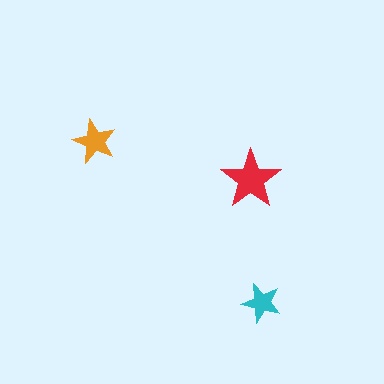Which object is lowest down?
The cyan star is bottommost.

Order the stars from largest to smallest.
the red one, the orange one, the cyan one.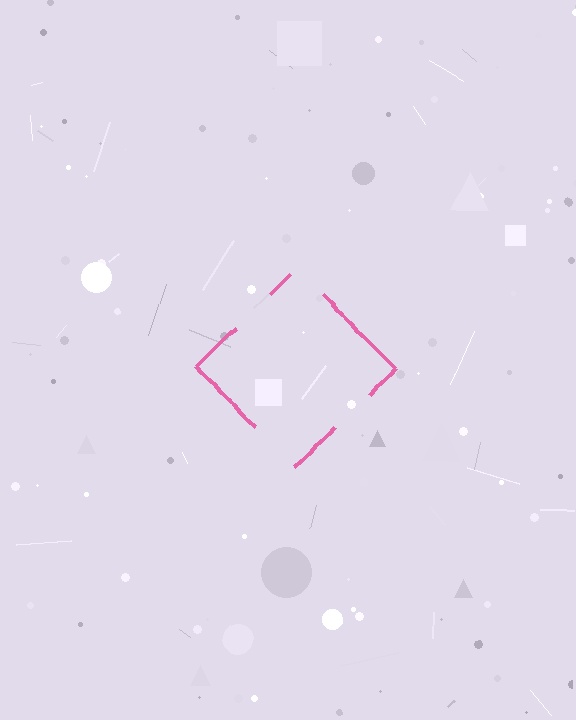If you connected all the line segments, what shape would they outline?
They would outline a diamond.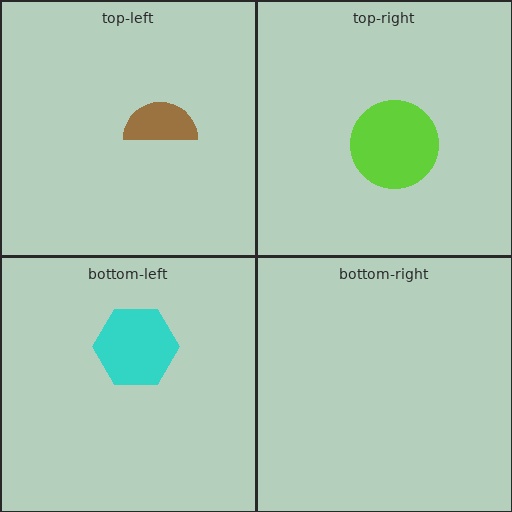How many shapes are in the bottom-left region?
1.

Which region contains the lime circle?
The top-right region.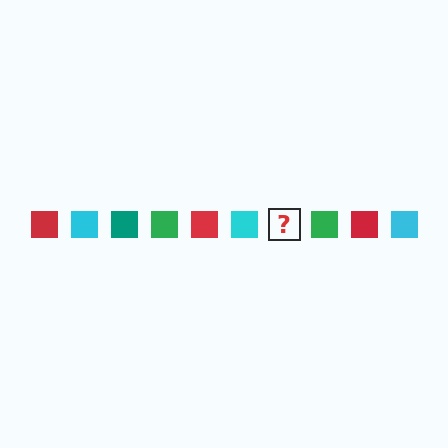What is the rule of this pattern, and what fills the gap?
The rule is that the pattern cycles through red, cyan, teal, green squares. The gap should be filled with a teal square.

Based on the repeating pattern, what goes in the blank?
The blank should be a teal square.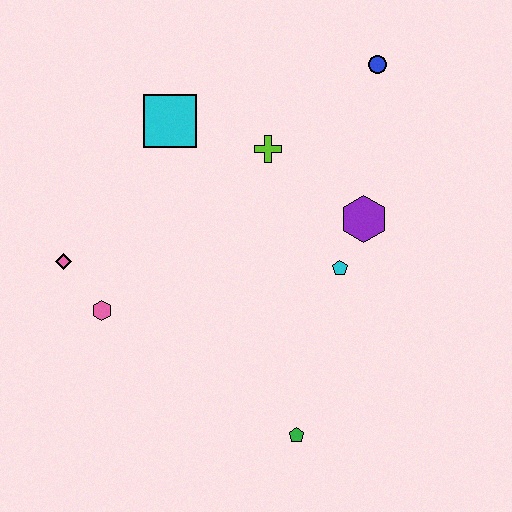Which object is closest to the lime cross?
The cyan square is closest to the lime cross.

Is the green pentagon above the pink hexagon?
No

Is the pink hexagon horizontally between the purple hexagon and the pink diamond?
Yes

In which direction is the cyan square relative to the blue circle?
The cyan square is to the left of the blue circle.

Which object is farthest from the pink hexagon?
The blue circle is farthest from the pink hexagon.